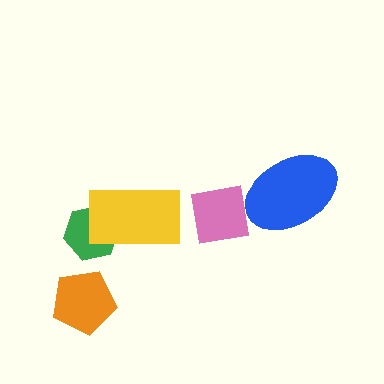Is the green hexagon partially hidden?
Yes, it is partially covered by another shape.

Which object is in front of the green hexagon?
The yellow rectangle is in front of the green hexagon.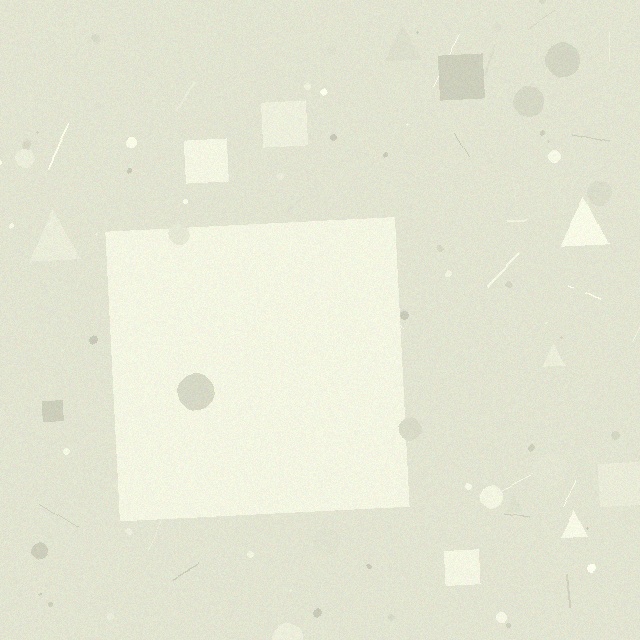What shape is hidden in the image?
A square is hidden in the image.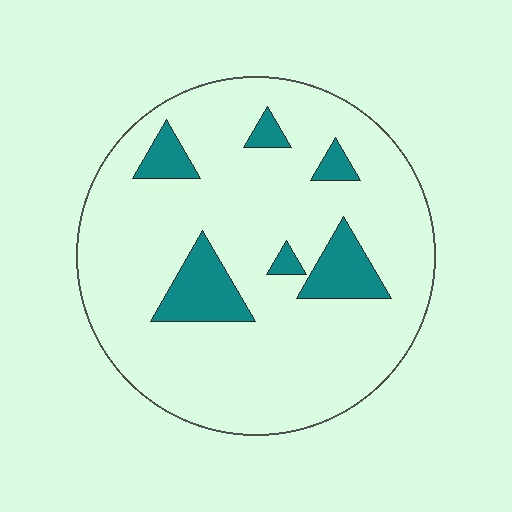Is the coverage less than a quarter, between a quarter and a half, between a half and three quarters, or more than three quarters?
Less than a quarter.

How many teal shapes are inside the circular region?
6.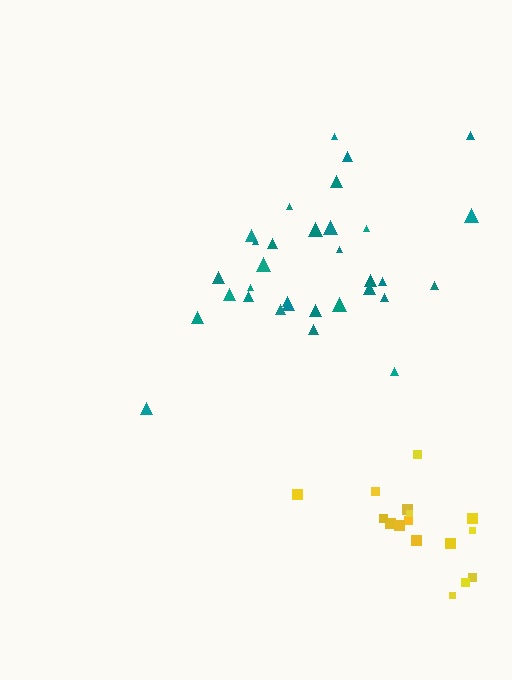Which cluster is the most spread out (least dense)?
Yellow.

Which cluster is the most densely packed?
Teal.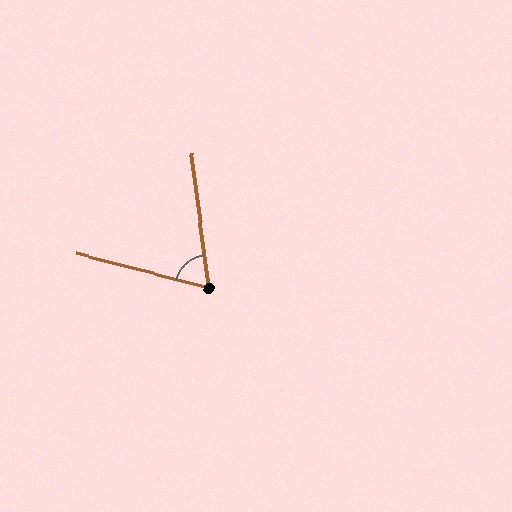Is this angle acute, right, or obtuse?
It is acute.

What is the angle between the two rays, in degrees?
Approximately 68 degrees.